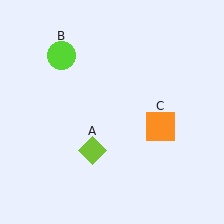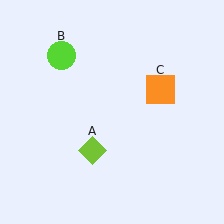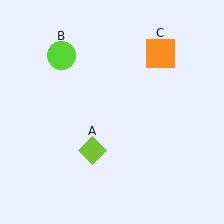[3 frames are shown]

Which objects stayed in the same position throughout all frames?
Lime diamond (object A) and lime circle (object B) remained stationary.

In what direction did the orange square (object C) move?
The orange square (object C) moved up.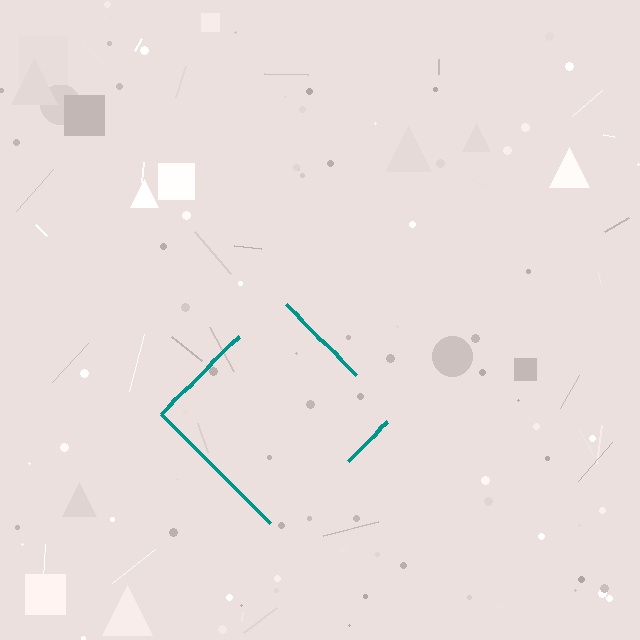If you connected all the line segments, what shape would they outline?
They would outline a diamond.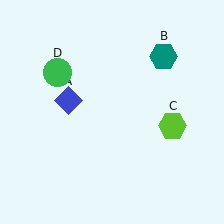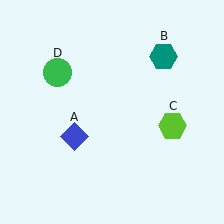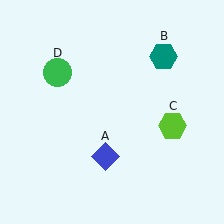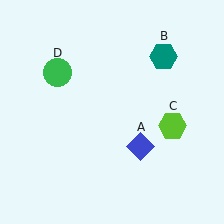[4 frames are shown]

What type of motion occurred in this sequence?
The blue diamond (object A) rotated counterclockwise around the center of the scene.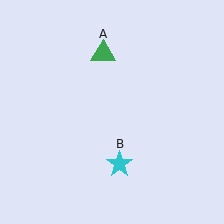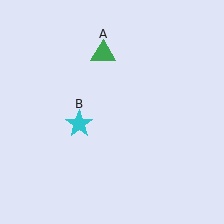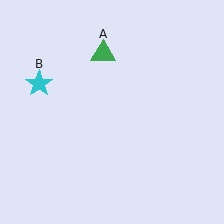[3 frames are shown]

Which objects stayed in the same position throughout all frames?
Green triangle (object A) remained stationary.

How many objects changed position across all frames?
1 object changed position: cyan star (object B).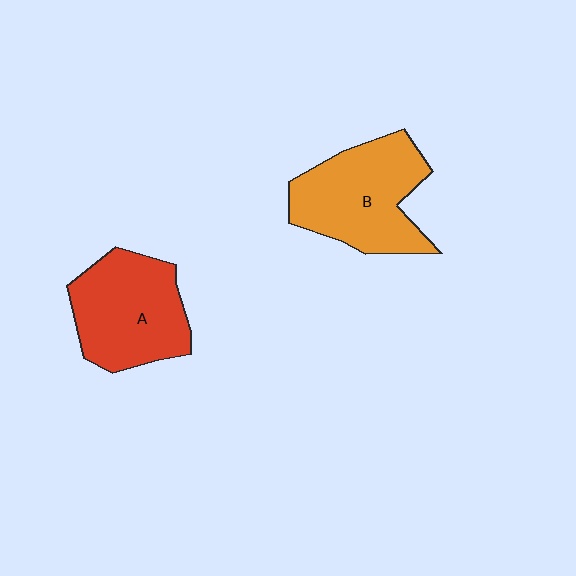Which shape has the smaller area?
Shape A (red).